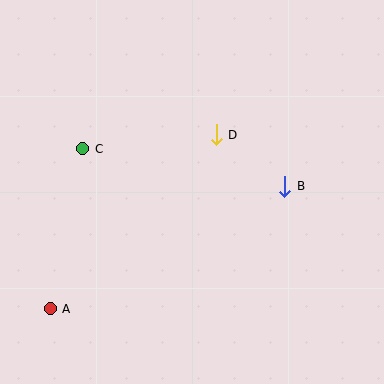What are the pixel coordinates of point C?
Point C is at (83, 149).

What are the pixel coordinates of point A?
Point A is at (50, 309).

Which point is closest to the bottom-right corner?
Point B is closest to the bottom-right corner.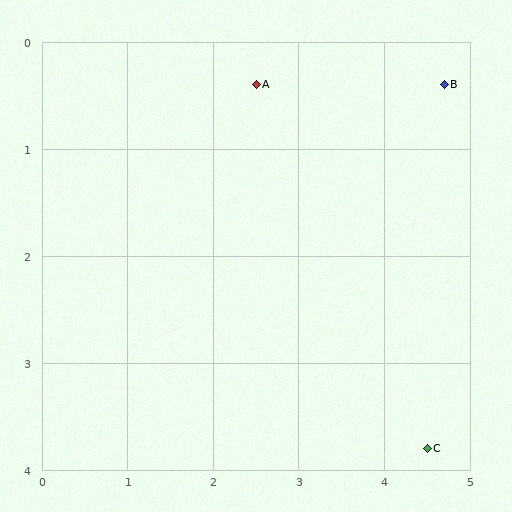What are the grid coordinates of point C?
Point C is at approximately (4.5, 3.8).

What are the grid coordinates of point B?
Point B is at approximately (4.7, 0.4).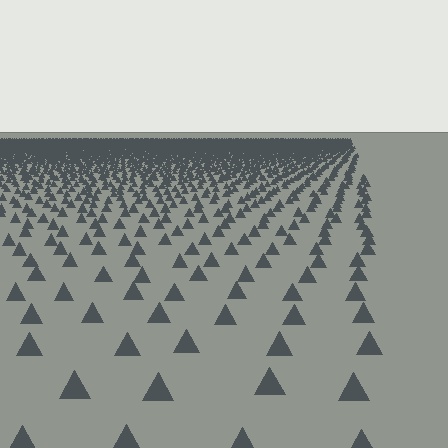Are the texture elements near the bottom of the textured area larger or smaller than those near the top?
Larger. Near the bottom, elements are closer to the viewer and appear at a bigger on-screen size.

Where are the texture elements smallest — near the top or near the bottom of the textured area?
Near the top.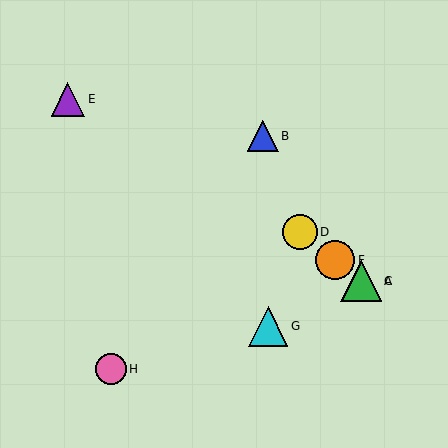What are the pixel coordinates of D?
Object D is at (300, 232).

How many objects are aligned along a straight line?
4 objects (A, C, D, F) are aligned along a straight line.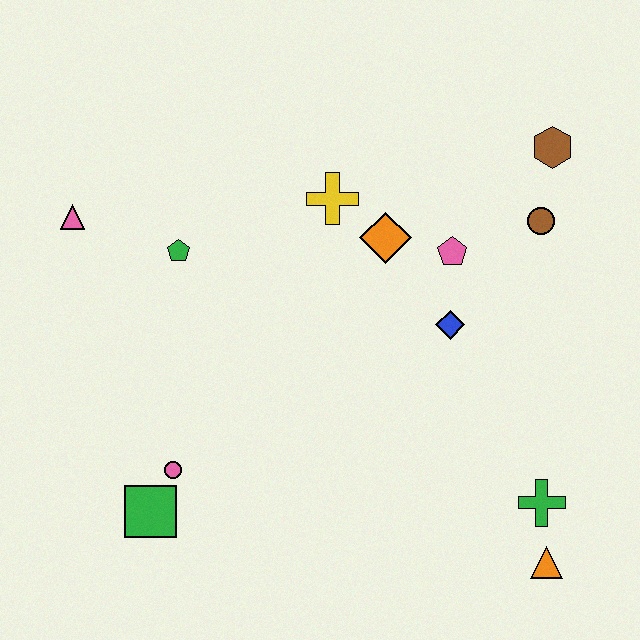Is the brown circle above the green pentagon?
Yes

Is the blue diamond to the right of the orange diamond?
Yes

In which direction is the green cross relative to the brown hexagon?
The green cross is below the brown hexagon.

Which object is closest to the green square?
The pink circle is closest to the green square.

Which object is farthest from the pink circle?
The brown hexagon is farthest from the pink circle.